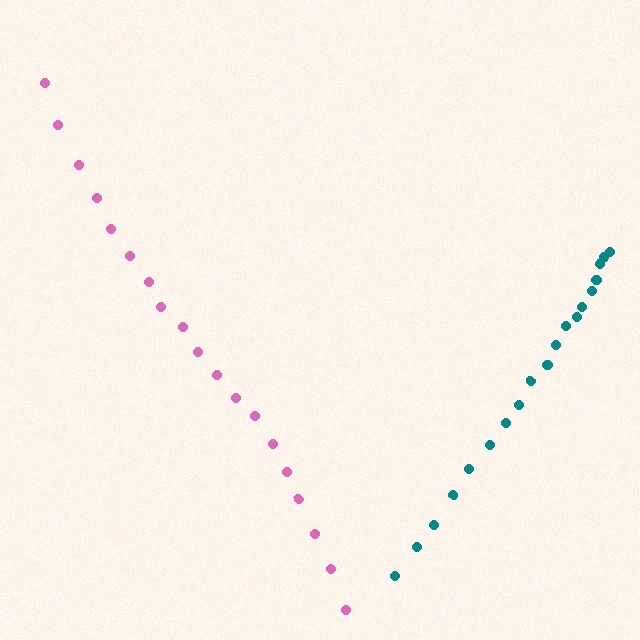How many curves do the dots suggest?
There are 2 distinct paths.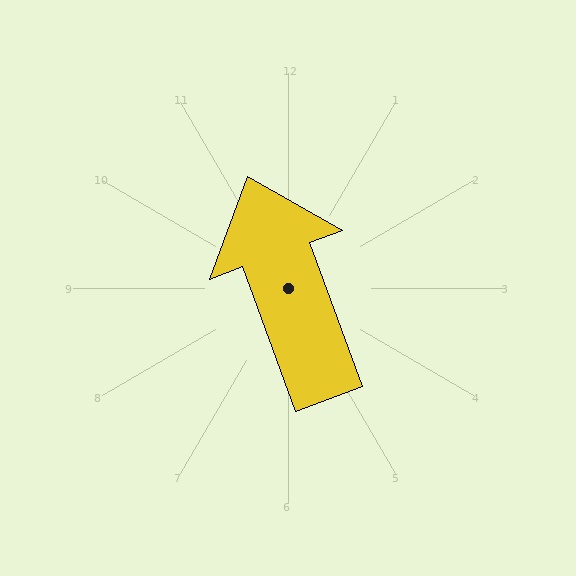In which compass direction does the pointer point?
North.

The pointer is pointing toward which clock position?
Roughly 11 o'clock.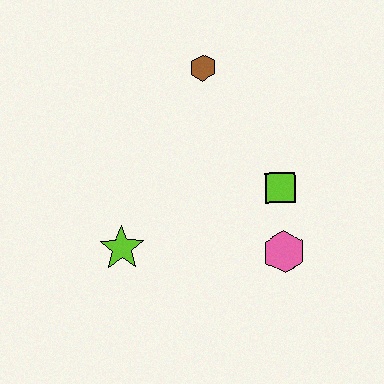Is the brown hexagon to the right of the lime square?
No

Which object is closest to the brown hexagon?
The lime square is closest to the brown hexagon.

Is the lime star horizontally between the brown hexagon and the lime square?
No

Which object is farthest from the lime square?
The lime star is farthest from the lime square.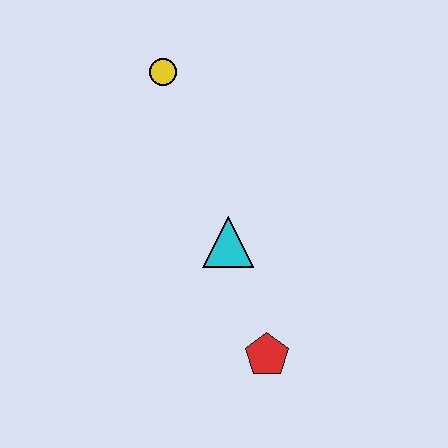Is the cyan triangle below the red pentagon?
No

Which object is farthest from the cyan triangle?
The yellow circle is farthest from the cyan triangle.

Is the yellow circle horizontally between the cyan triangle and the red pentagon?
No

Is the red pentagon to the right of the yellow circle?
Yes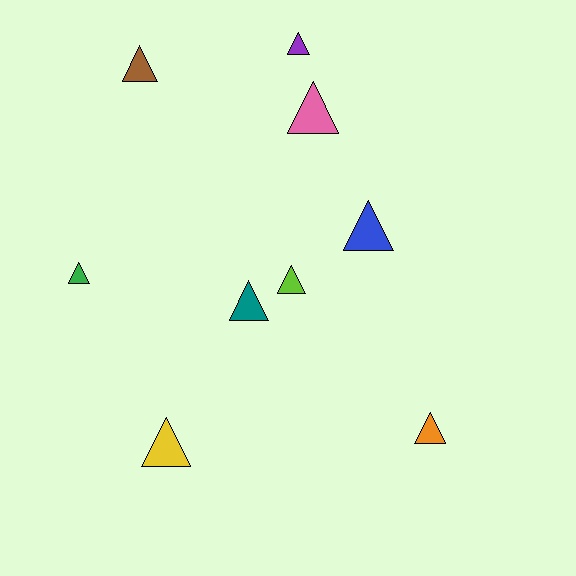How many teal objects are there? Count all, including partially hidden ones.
There is 1 teal object.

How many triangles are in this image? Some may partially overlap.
There are 9 triangles.